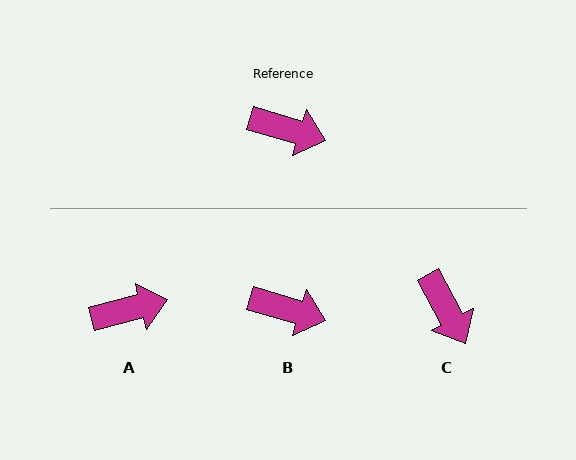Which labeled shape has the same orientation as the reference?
B.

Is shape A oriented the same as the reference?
No, it is off by about 31 degrees.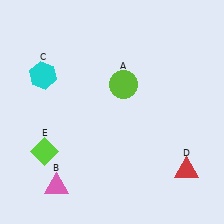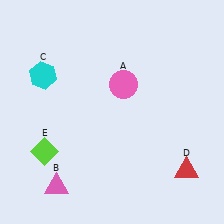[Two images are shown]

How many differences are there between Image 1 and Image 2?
There is 1 difference between the two images.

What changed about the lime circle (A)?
In Image 1, A is lime. In Image 2, it changed to pink.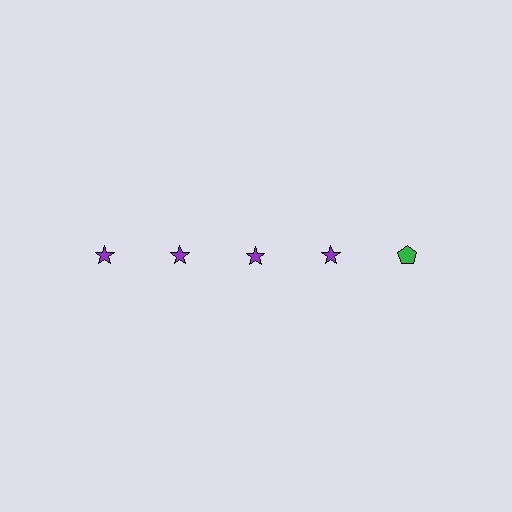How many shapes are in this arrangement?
There are 5 shapes arranged in a grid pattern.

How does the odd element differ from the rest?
It differs in both color (green instead of purple) and shape (pentagon instead of star).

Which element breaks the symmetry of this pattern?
The green pentagon in the top row, rightmost column breaks the symmetry. All other shapes are purple stars.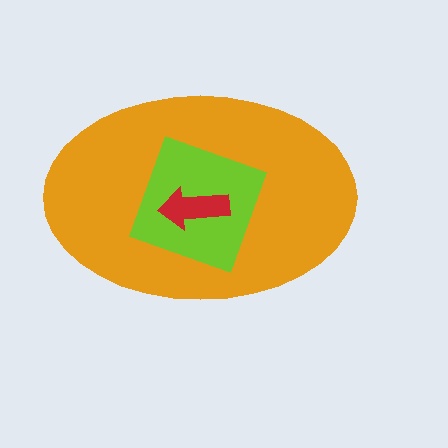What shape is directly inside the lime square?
The red arrow.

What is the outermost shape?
The orange ellipse.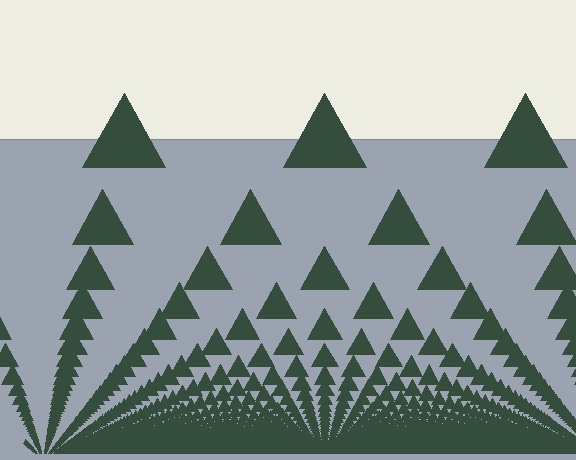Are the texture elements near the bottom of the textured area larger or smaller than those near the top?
Smaller. The gradient is inverted — elements near the bottom are smaller and denser.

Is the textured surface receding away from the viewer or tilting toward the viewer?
The surface appears to tilt toward the viewer. Texture elements get larger and sparser toward the top.